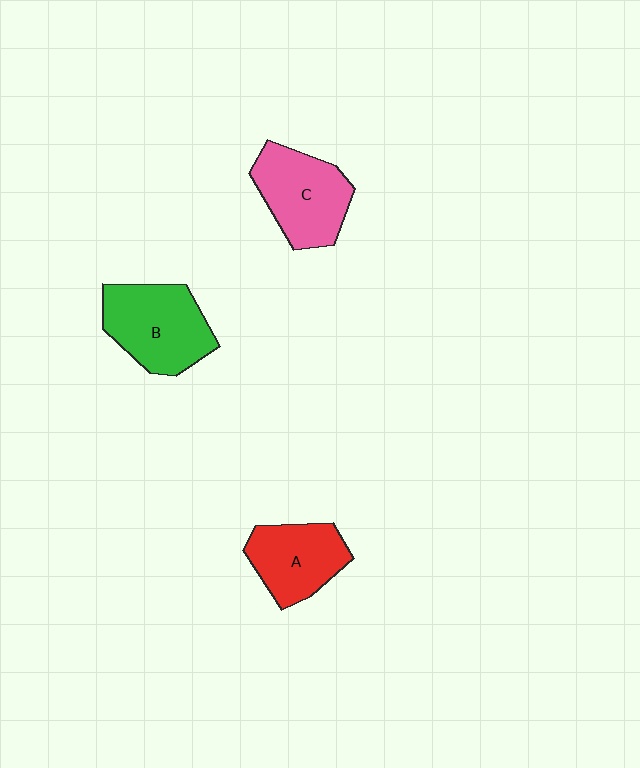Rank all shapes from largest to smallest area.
From largest to smallest: B (green), C (pink), A (red).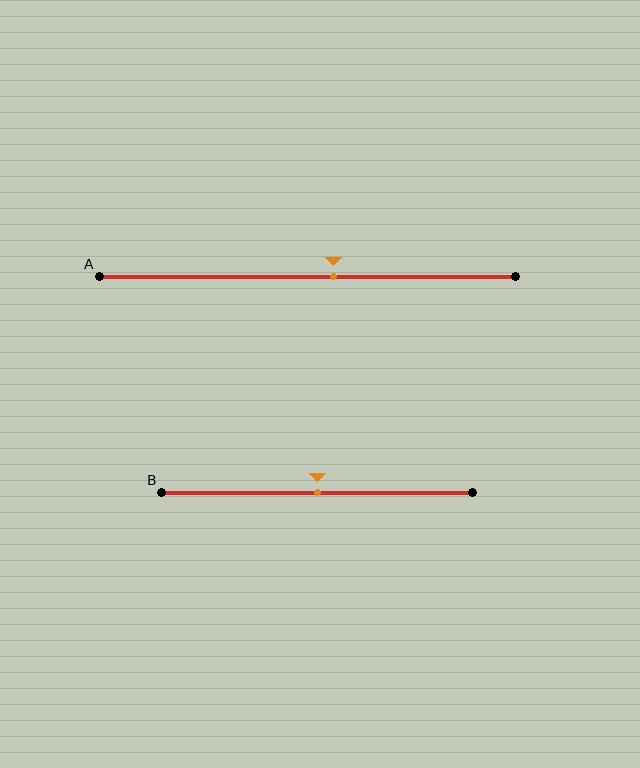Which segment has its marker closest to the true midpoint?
Segment B has its marker closest to the true midpoint.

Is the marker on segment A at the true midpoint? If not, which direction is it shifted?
No, the marker on segment A is shifted to the right by about 6% of the segment length.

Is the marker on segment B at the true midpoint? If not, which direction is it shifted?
Yes, the marker on segment B is at the true midpoint.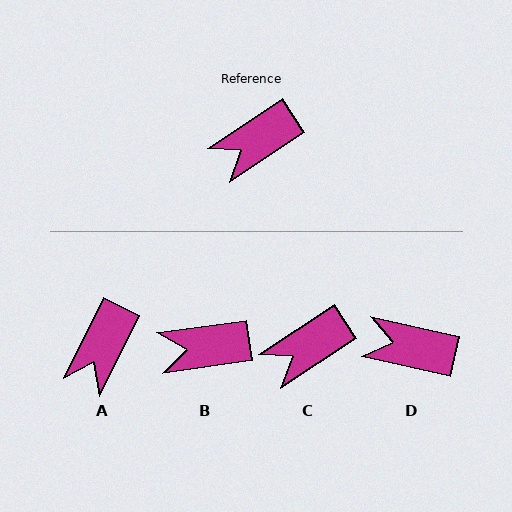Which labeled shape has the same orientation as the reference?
C.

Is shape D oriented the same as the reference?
No, it is off by about 46 degrees.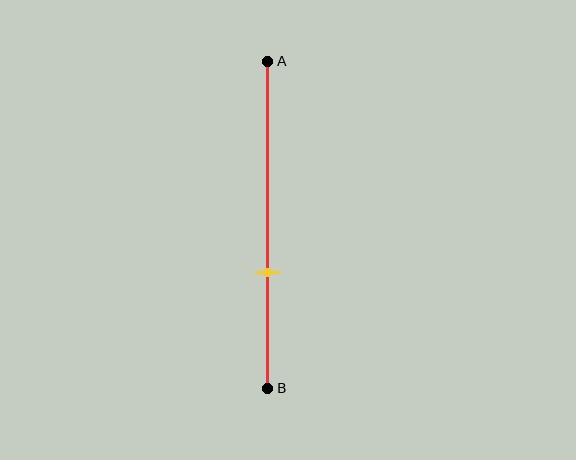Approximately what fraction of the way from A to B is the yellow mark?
The yellow mark is approximately 65% of the way from A to B.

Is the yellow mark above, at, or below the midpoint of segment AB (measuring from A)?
The yellow mark is below the midpoint of segment AB.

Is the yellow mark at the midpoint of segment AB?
No, the mark is at about 65% from A, not at the 50% midpoint.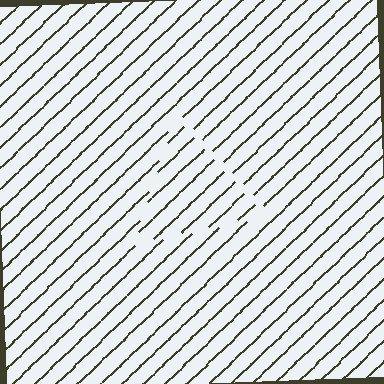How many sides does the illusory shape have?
3 sides — the line-ends trace a triangle.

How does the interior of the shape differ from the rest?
The interior of the shape contains the same grating, shifted by half a period — the contour is defined by the phase discontinuity where line-ends from the inner and outer gratings abut.